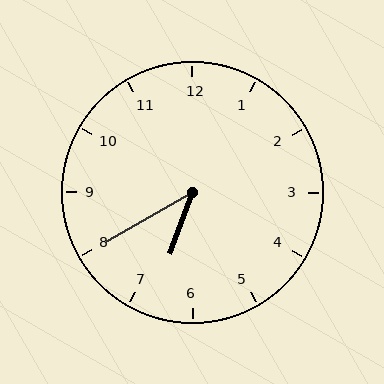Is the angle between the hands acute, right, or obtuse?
It is acute.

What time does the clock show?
6:40.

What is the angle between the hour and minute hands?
Approximately 40 degrees.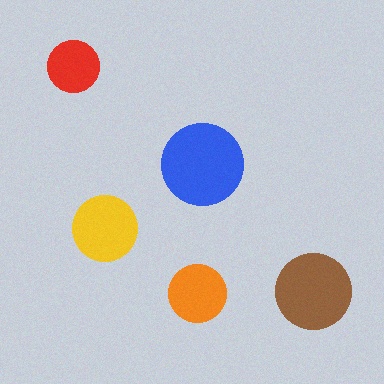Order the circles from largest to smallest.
the blue one, the brown one, the yellow one, the orange one, the red one.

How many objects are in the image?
There are 5 objects in the image.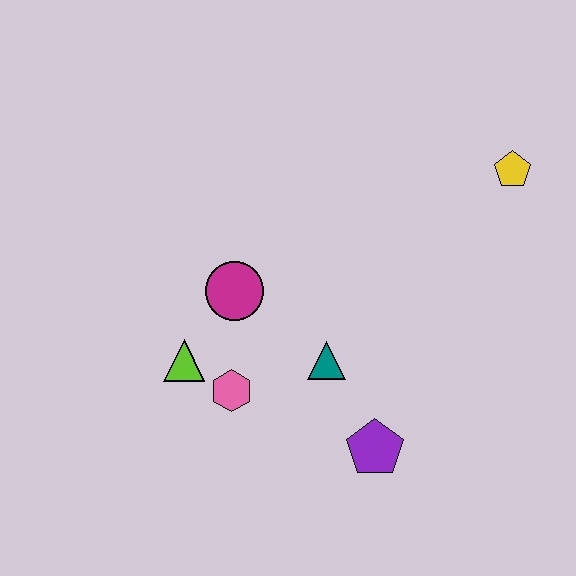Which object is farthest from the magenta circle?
The yellow pentagon is farthest from the magenta circle.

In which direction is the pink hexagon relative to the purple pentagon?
The pink hexagon is to the left of the purple pentagon.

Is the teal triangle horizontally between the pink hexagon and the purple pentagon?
Yes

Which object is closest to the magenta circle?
The lime triangle is closest to the magenta circle.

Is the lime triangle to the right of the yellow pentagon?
No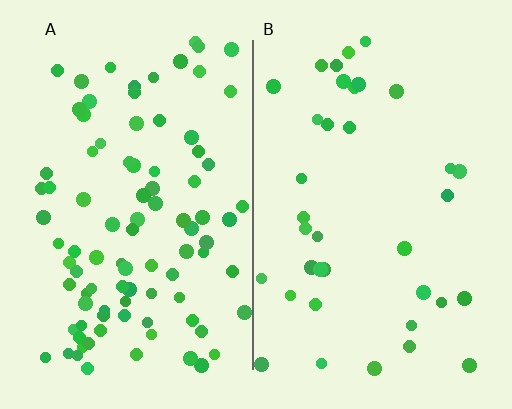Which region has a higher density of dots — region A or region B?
A (the left).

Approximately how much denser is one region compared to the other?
Approximately 2.6× — region A over region B.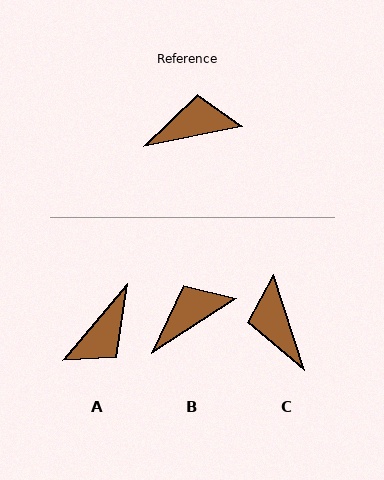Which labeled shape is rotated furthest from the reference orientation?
A, about 142 degrees away.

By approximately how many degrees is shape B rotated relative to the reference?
Approximately 21 degrees counter-clockwise.